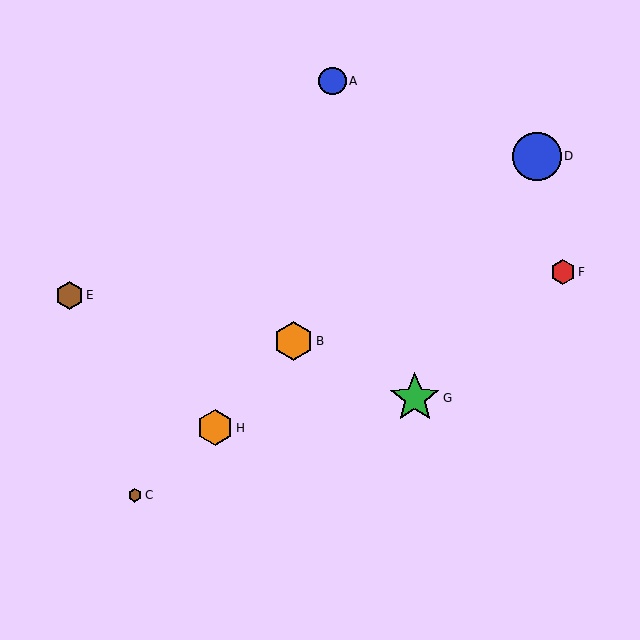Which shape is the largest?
The green star (labeled G) is the largest.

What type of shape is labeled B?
Shape B is an orange hexagon.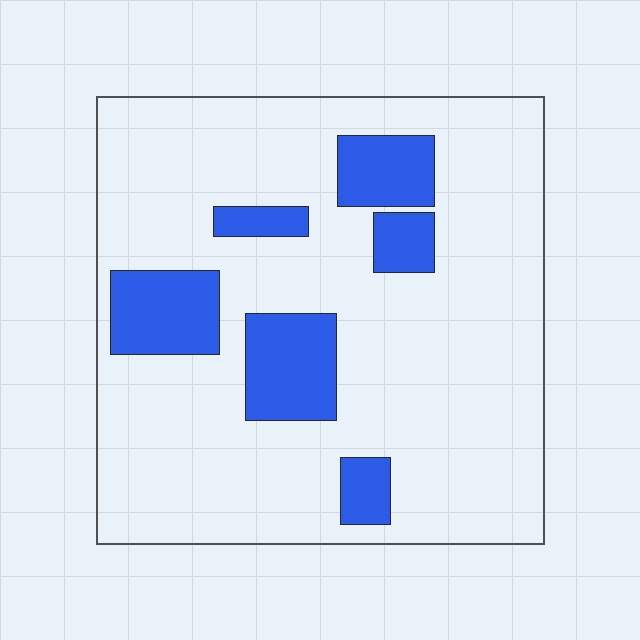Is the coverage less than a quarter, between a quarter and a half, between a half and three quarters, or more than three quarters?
Less than a quarter.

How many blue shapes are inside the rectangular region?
6.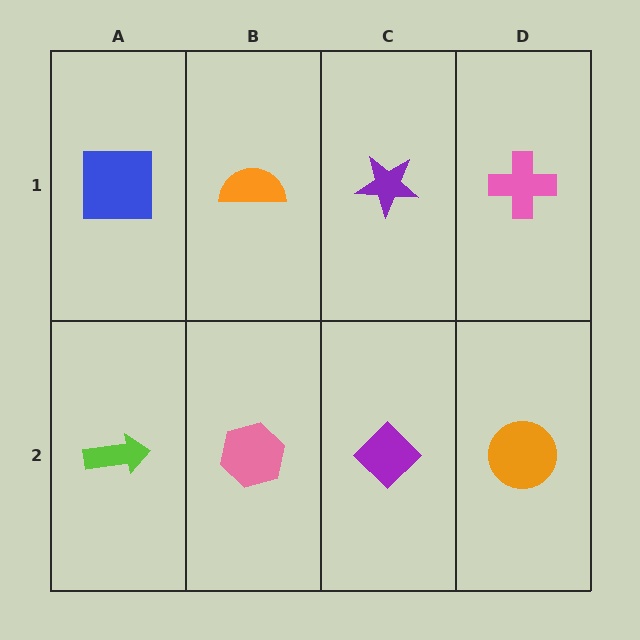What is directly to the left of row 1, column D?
A purple star.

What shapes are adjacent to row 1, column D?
An orange circle (row 2, column D), a purple star (row 1, column C).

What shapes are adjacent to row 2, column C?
A purple star (row 1, column C), a pink hexagon (row 2, column B), an orange circle (row 2, column D).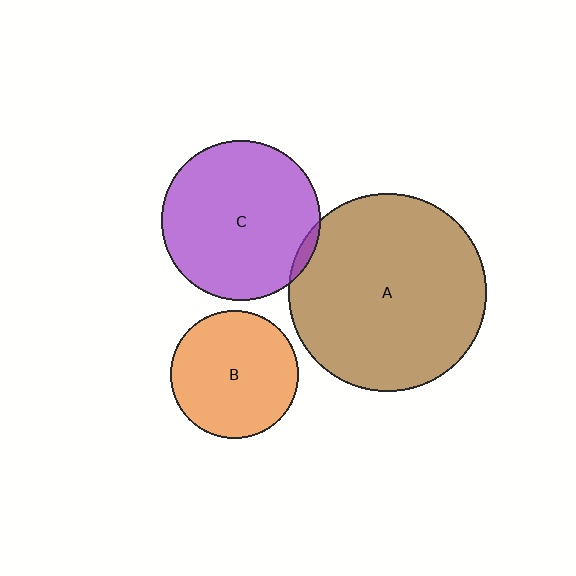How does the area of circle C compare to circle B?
Approximately 1.6 times.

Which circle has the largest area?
Circle A (brown).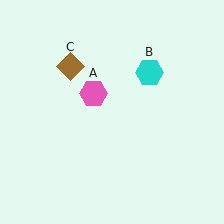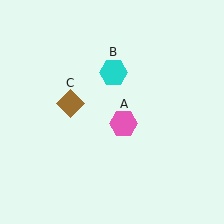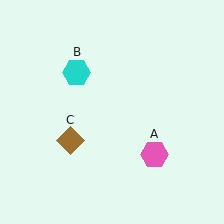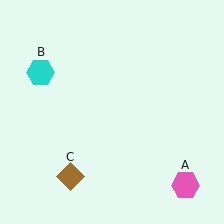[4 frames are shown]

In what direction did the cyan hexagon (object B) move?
The cyan hexagon (object B) moved left.